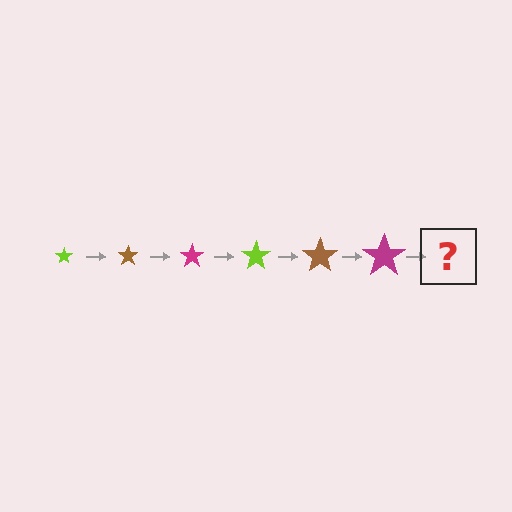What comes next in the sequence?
The next element should be a lime star, larger than the previous one.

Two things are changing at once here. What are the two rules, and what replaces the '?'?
The two rules are that the star grows larger each step and the color cycles through lime, brown, and magenta. The '?' should be a lime star, larger than the previous one.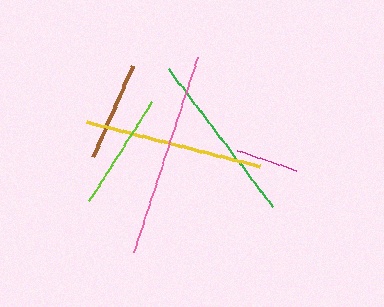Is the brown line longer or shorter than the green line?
The green line is longer than the brown line.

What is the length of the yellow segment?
The yellow segment is approximately 178 pixels long.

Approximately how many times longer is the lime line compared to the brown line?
The lime line is approximately 1.2 times the length of the brown line.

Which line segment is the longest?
The pink line is the longest at approximately 206 pixels.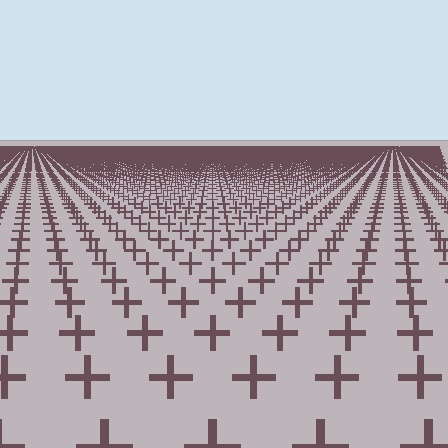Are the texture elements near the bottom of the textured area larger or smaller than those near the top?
Larger. Near the bottom, elements are closer to the viewer and appear at a bigger on-screen size.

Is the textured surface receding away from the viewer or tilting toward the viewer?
The surface is receding away from the viewer. Texture elements get smaller and denser toward the top.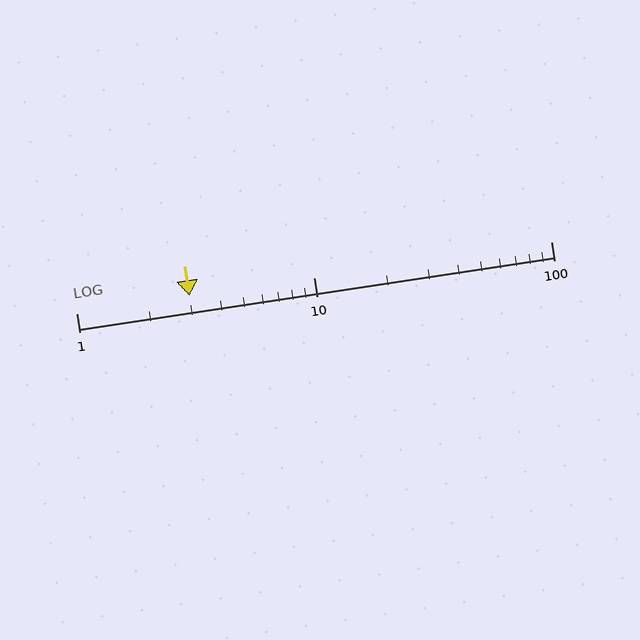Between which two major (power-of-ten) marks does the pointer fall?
The pointer is between 1 and 10.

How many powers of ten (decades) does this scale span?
The scale spans 2 decades, from 1 to 100.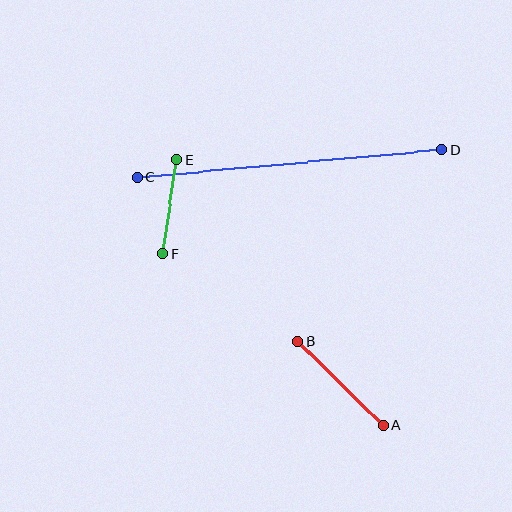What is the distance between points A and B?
The distance is approximately 119 pixels.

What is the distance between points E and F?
The distance is approximately 96 pixels.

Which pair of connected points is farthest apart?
Points C and D are farthest apart.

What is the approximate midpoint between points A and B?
The midpoint is at approximately (340, 383) pixels.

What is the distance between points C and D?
The distance is approximately 306 pixels.